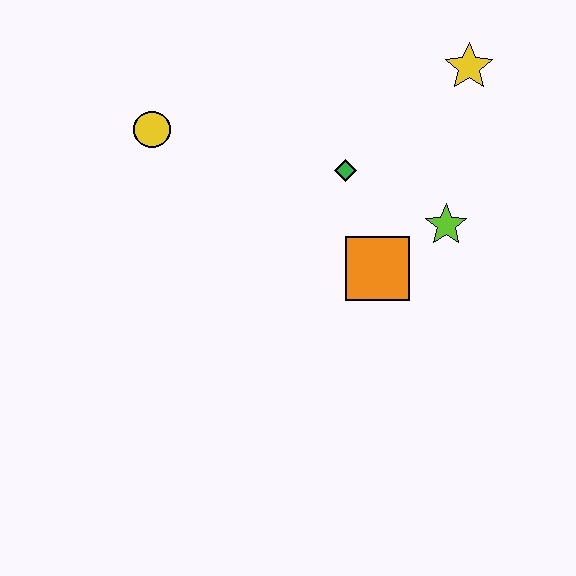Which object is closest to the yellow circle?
The green diamond is closest to the yellow circle.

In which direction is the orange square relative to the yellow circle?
The orange square is to the right of the yellow circle.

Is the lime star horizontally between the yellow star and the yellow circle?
Yes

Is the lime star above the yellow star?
No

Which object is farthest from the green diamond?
The yellow circle is farthest from the green diamond.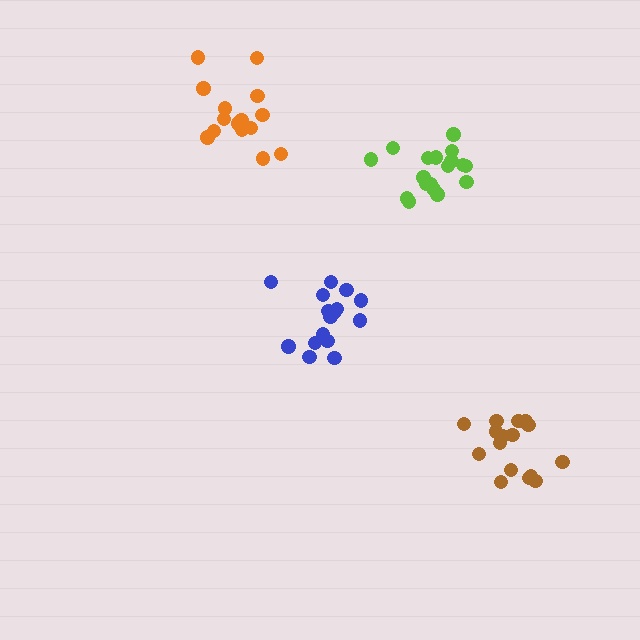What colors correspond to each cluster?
The clusters are colored: blue, orange, brown, lime.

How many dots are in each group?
Group 1: 16 dots, Group 2: 16 dots, Group 3: 17 dots, Group 4: 19 dots (68 total).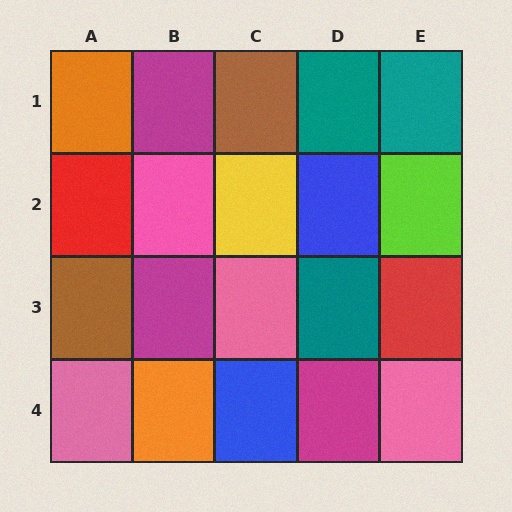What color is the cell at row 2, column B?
Pink.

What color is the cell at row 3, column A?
Brown.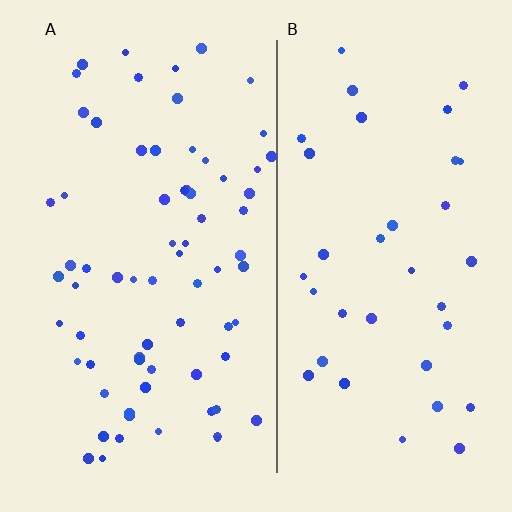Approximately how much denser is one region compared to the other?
Approximately 1.9× — region A over region B.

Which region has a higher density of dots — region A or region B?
A (the left).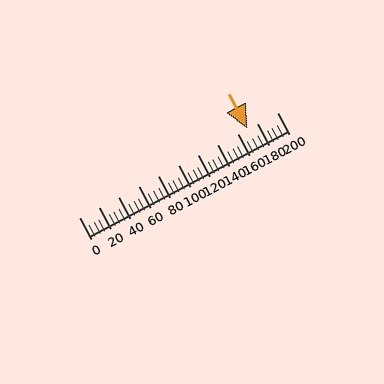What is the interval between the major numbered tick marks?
The major tick marks are spaced 20 units apart.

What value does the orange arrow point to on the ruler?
The orange arrow points to approximately 170.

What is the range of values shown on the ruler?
The ruler shows values from 0 to 200.